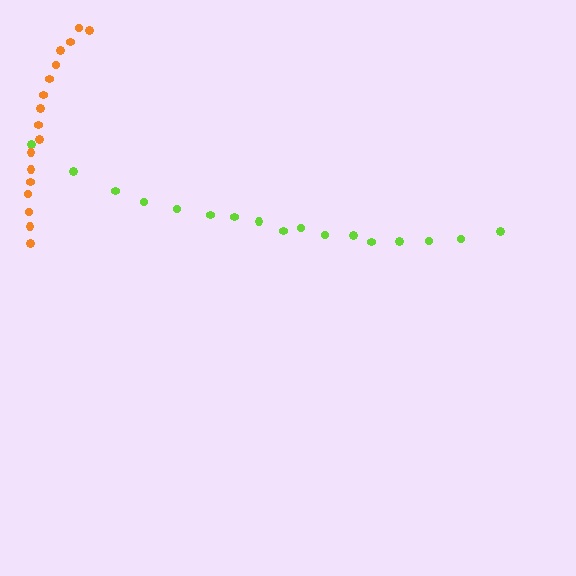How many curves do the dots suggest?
There are 2 distinct paths.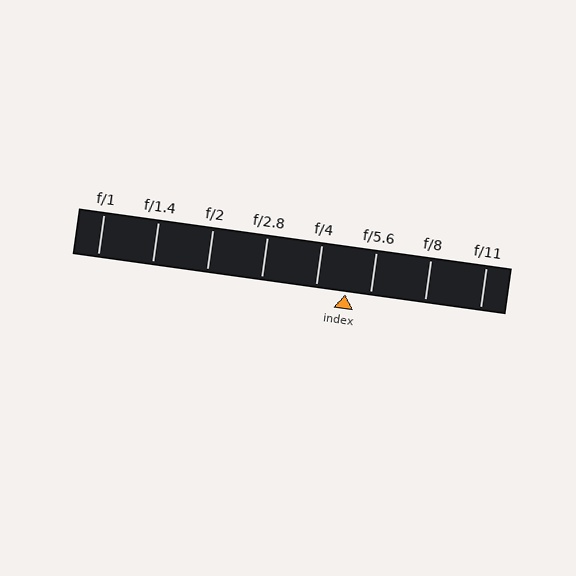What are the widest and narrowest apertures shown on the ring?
The widest aperture shown is f/1 and the narrowest is f/11.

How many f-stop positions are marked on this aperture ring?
There are 8 f-stop positions marked.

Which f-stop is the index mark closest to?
The index mark is closest to f/5.6.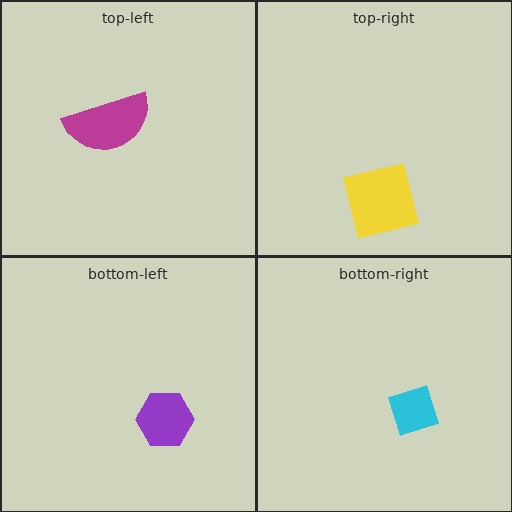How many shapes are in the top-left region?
1.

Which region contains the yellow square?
The top-right region.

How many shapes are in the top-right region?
1.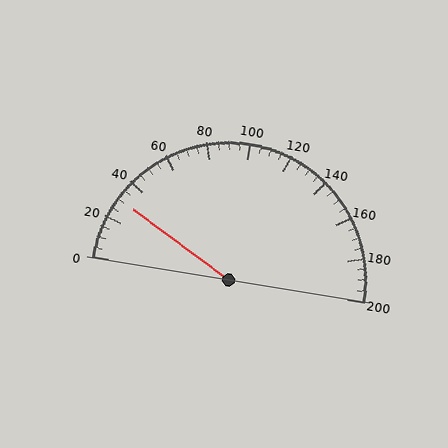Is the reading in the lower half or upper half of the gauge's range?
The reading is in the lower half of the range (0 to 200).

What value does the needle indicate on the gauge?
The needle indicates approximately 30.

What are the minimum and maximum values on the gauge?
The gauge ranges from 0 to 200.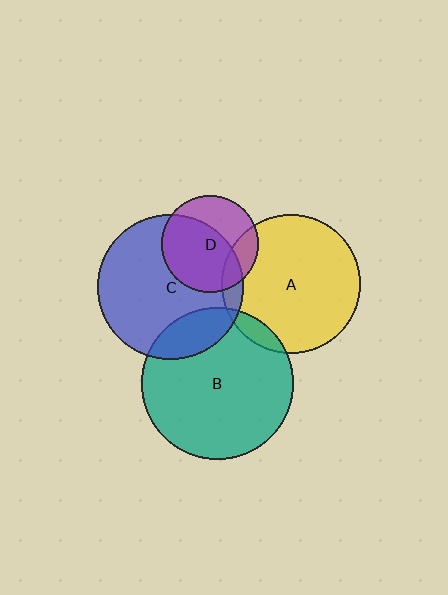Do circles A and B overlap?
Yes.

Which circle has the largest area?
Circle B (teal).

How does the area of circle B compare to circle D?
Approximately 2.4 times.